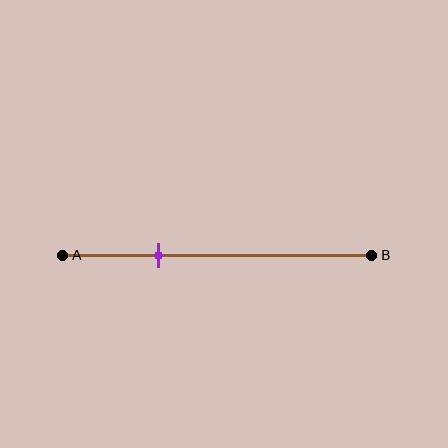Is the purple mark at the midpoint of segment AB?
No, the mark is at about 30% from A, not at the 50% midpoint.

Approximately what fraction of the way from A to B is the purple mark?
The purple mark is approximately 30% of the way from A to B.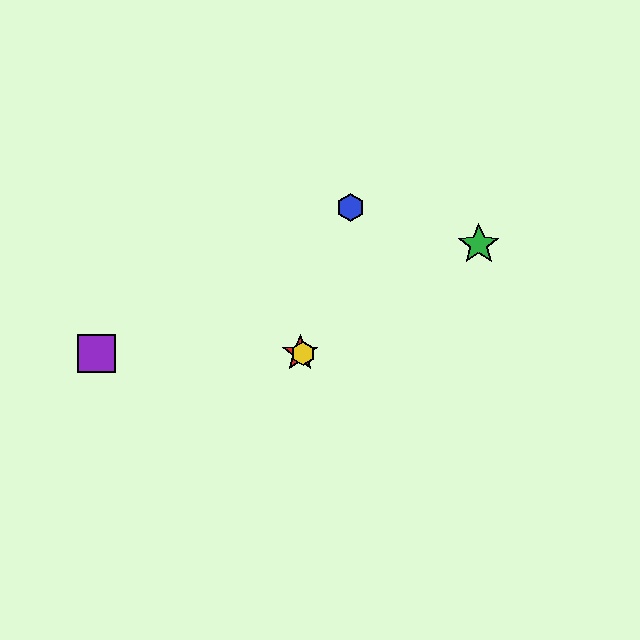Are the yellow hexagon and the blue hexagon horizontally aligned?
No, the yellow hexagon is at y≈353 and the blue hexagon is at y≈207.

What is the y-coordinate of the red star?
The red star is at y≈353.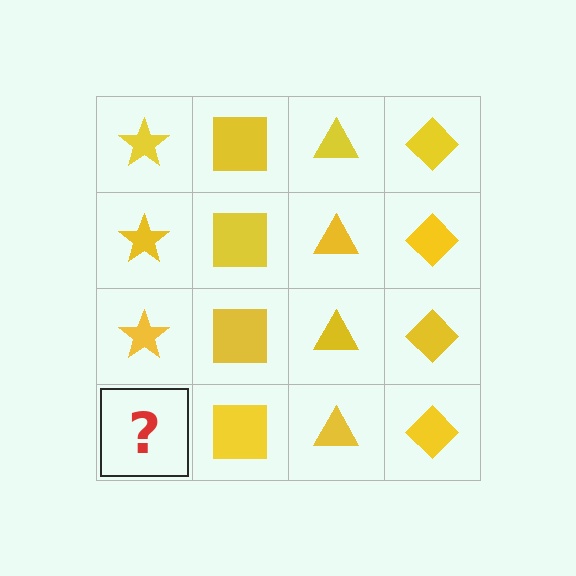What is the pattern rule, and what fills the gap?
The rule is that each column has a consistent shape. The gap should be filled with a yellow star.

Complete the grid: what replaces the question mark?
The question mark should be replaced with a yellow star.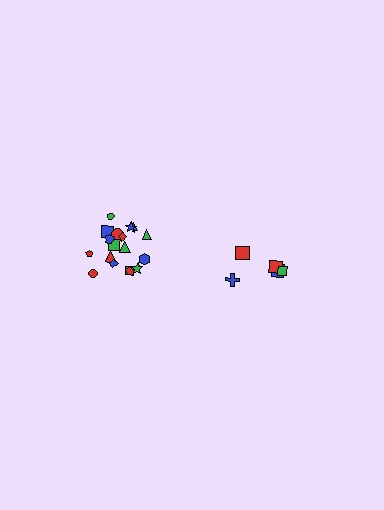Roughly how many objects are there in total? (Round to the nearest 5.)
Roughly 25 objects in total.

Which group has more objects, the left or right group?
The left group.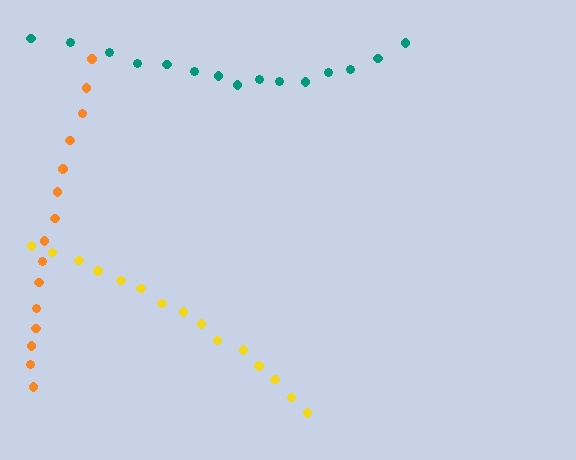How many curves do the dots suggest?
There are 3 distinct paths.